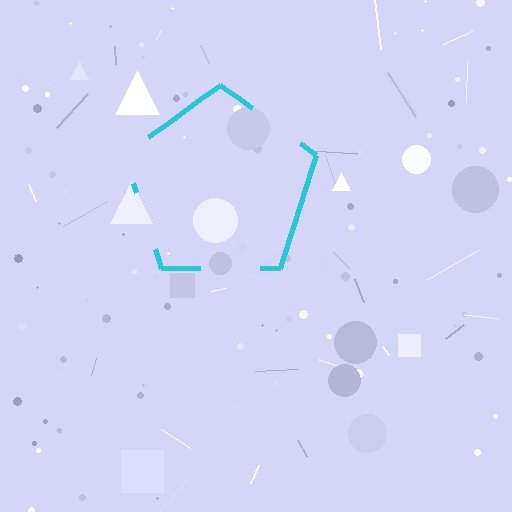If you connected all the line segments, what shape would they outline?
They would outline a pentagon.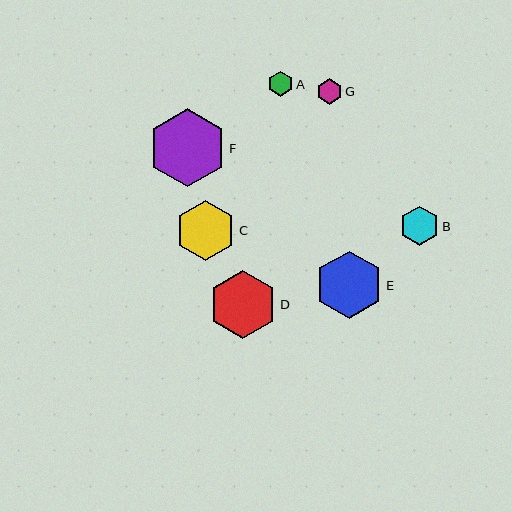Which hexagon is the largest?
Hexagon F is the largest with a size of approximately 78 pixels.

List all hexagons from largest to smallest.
From largest to smallest: F, D, E, C, B, G, A.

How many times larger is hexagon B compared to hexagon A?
Hexagon B is approximately 1.6 times the size of hexagon A.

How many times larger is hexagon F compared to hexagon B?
Hexagon F is approximately 2.0 times the size of hexagon B.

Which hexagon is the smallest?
Hexagon A is the smallest with a size of approximately 25 pixels.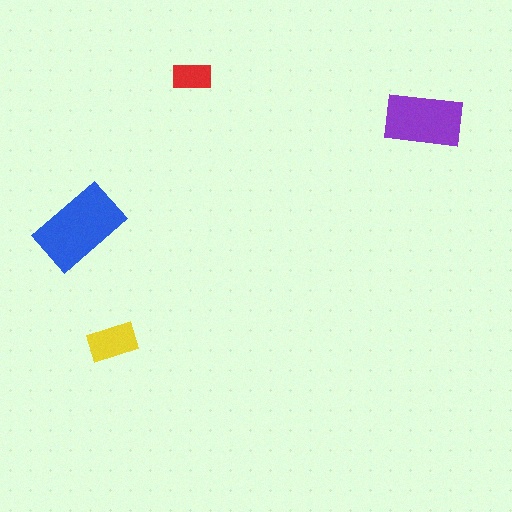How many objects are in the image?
There are 4 objects in the image.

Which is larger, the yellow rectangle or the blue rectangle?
The blue one.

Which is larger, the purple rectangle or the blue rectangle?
The blue one.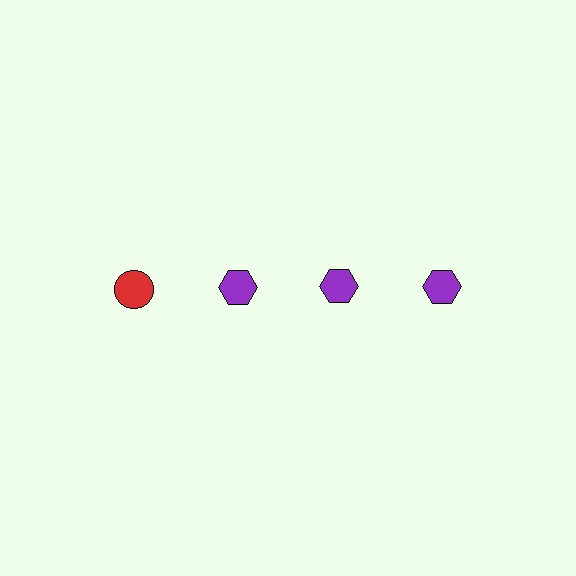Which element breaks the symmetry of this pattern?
The red circle in the top row, leftmost column breaks the symmetry. All other shapes are purple hexagons.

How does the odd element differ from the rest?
It differs in both color (red instead of purple) and shape (circle instead of hexagon).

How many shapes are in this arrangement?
There are 4 shapes arranged in a grid pattern.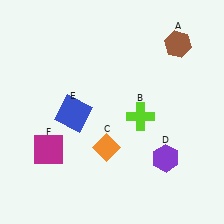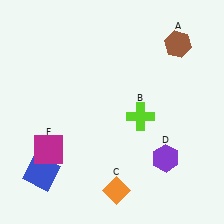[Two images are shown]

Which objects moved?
The objects that moved are: the orange diamond (C), the blue square (E).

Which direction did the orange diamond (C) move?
The orange diamond (C) moved down.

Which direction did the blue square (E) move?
The blue square (E) moved down.